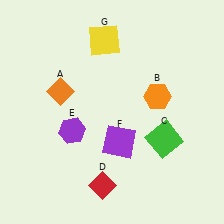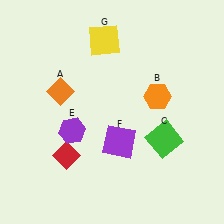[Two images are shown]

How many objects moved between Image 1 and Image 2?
1 object moved between the two images.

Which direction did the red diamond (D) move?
The red diamond (D) moved left.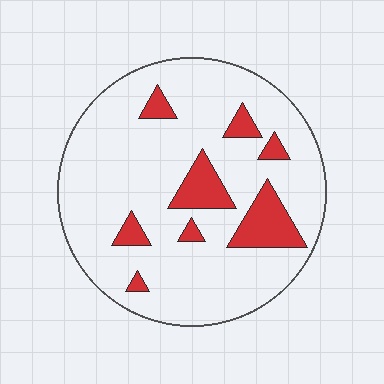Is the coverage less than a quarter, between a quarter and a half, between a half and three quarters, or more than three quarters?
Less than a quarter.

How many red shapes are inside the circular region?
8.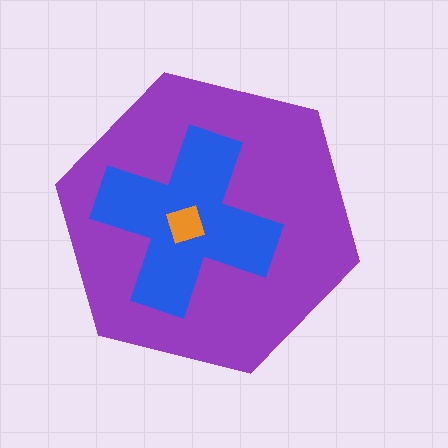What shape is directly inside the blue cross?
The orange square.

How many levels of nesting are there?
3.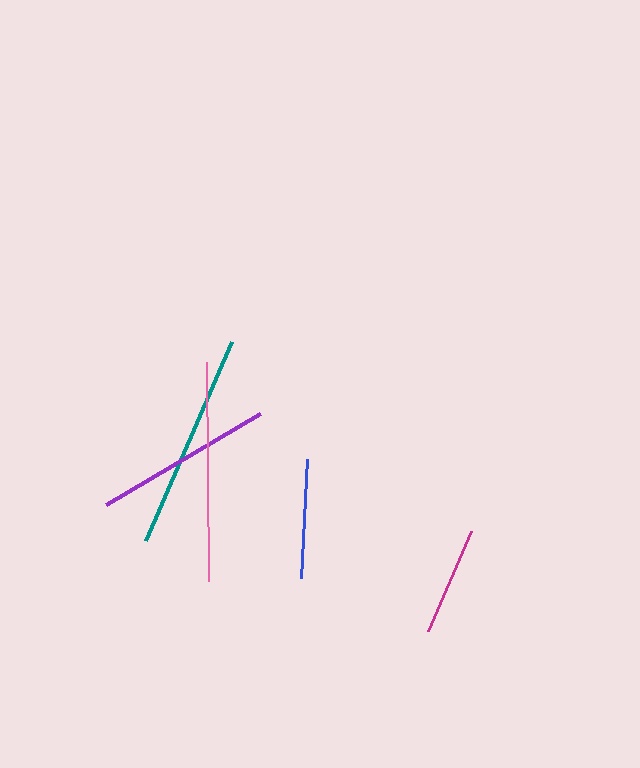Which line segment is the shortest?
The magenta line is the shortest at approximately 109 pixels.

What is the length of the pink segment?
The pink segment is approximately 219 pixels long.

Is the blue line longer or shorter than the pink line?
The pink line is longer than the blue line.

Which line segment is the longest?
The pink line is the longest at approximately 219 pixels.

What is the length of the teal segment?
The teal segment is approximately 217 pixels long.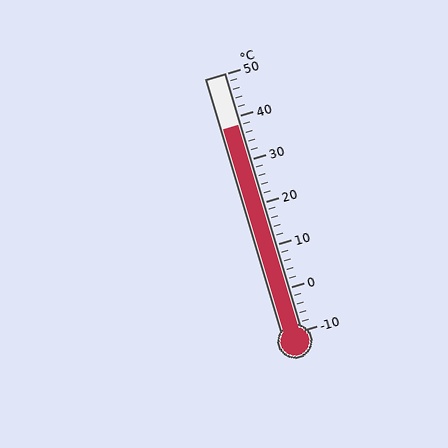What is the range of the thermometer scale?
The thermometer scale ranges from -10°C to 50°C.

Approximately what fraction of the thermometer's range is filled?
The thermometer is filled to approximately 80% of its range.